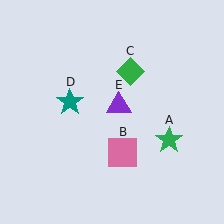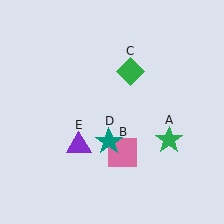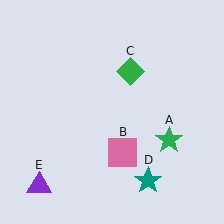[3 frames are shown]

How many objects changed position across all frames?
2 objects changed position: teal star (object D), purple triangle (object E).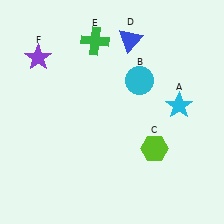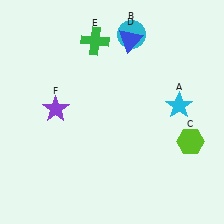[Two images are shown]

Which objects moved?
The objects that moved are: the cyan circle (B), the lime hexagon (C), the purple star (F).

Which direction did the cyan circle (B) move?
The cyan circle (B) moved up.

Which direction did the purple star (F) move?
The purple star (F) moved down.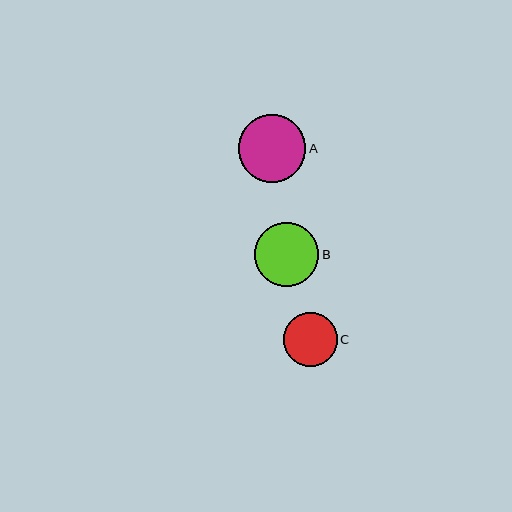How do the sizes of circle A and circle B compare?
Circle A and circle B are approximately the same size.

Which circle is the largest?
Circle A is the largest with a size of approximately 68 pixels.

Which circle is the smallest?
Circle C is the smallest with a size of approximately 54 pixels.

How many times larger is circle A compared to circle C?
Circle A is approximately 1.2 times the size of circle C.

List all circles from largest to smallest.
From largest to smallest: A, B, C.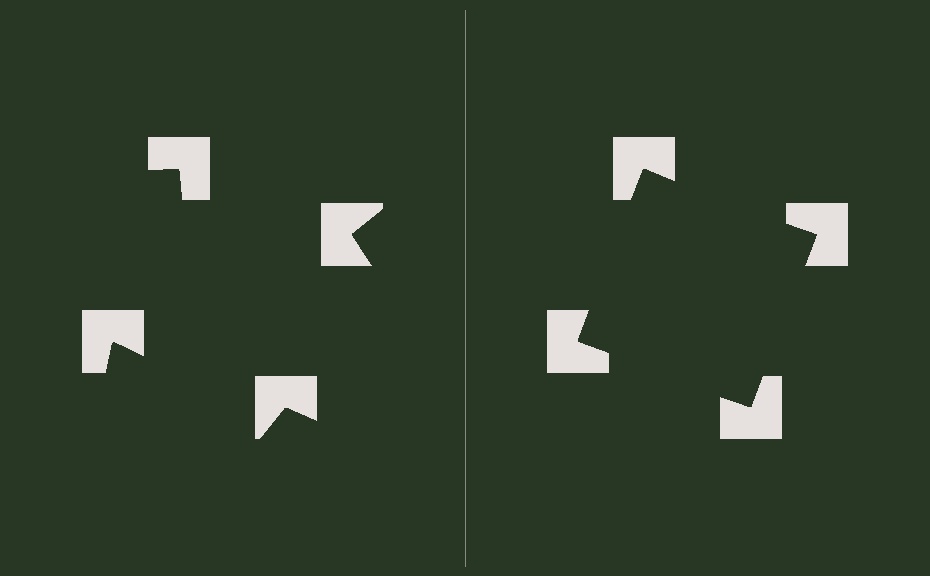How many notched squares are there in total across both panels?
8 — 4 on each side.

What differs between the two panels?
The notched squares are positioned identically on both sides; only the wedge orientations differ. On the right they align to a square; on the left they are misaligned.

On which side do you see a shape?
An illusory square appears on the right side. On the left side the wedge cuts are rotated, so no coherent shape forms.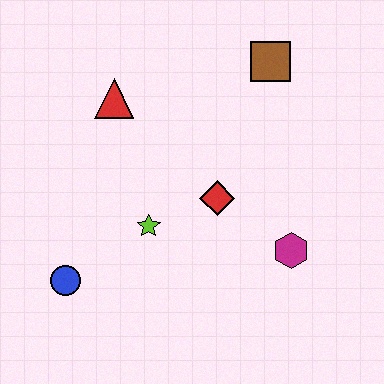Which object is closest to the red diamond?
The lime star is closest to the red diamond.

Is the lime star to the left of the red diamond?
Yes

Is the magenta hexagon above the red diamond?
No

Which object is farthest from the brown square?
The blue circle is farthest from the brown square.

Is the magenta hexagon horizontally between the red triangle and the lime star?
No